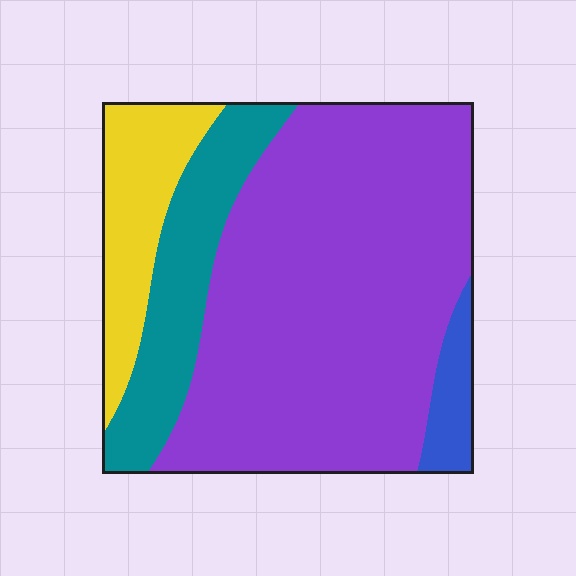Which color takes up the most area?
Purple, at roughly 65%.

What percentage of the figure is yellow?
Yellow takes up about one eighth (1/8) of the figure.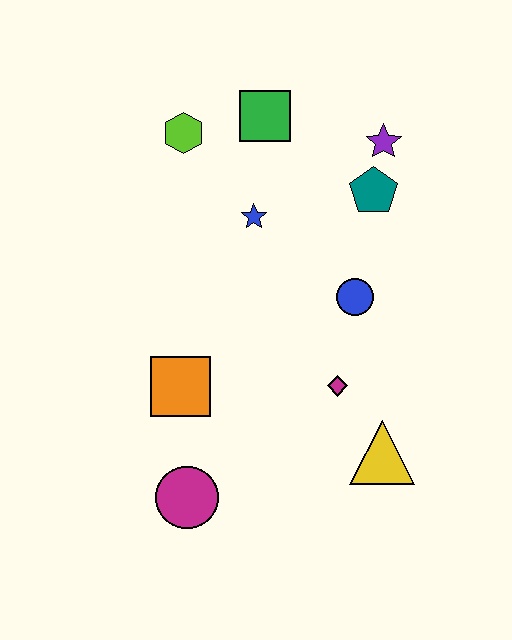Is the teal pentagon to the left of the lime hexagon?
No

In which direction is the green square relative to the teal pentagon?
The green square is to the left of the teal pentagon.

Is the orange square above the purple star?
No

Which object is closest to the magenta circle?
The orange square is closest to the magenta circle.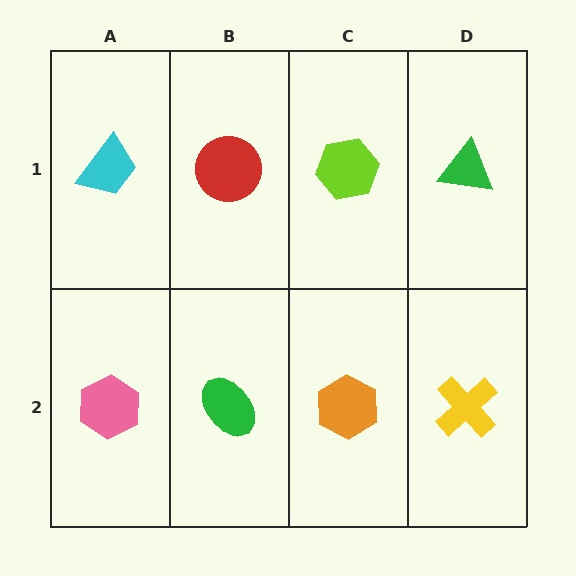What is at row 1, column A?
A cyan trapezoid.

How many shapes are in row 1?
4 shapes.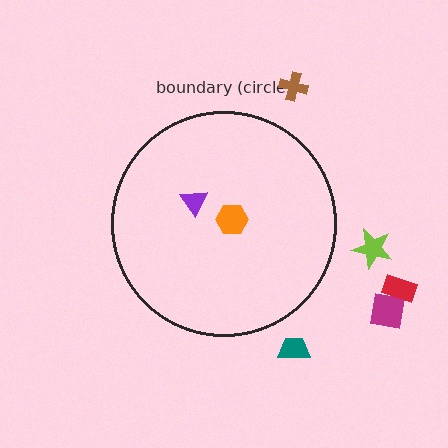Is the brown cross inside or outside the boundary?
Outside.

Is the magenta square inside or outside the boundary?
Outside.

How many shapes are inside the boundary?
2 inside, 5 outside.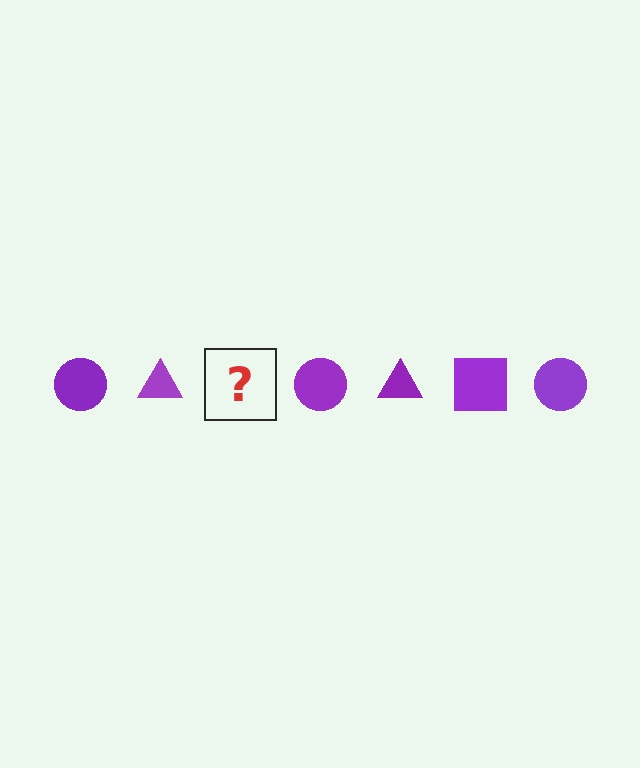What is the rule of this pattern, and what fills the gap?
The rule is that the pattern cycles through circle, triangle, square shapes in purple. The gap should be filled with a purple square.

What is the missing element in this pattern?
The missing element is a purple square.